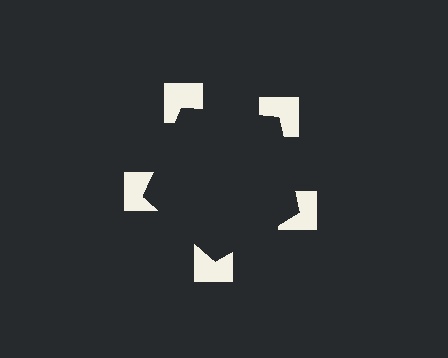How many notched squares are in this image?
There are 5 — one at each vertex of the illusory pentagon.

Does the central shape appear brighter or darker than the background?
It typically appears slightly darker than the background, even though no actual brightness change is drawn.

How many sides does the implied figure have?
5 sides.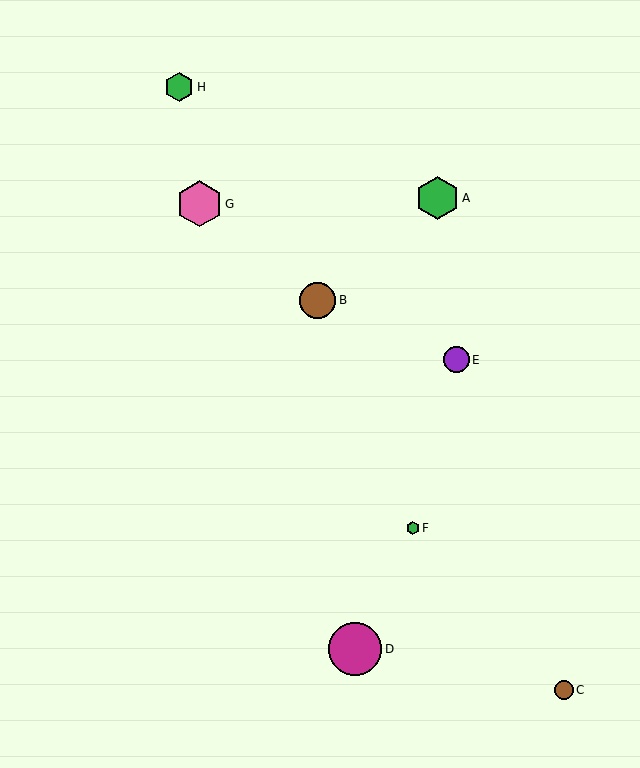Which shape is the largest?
The magenta circle (labeled D) is the largest.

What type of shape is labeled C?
Shape C is a brown circle.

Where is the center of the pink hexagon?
The center of the pink hexagon is at (199, 204).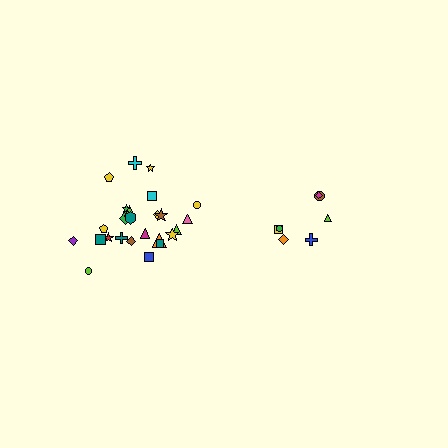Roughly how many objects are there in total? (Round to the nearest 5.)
Roughly 30 objects in total.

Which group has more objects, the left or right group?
The left group.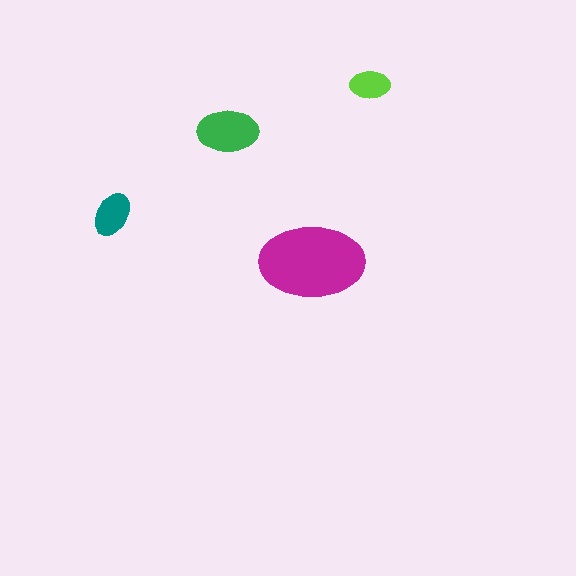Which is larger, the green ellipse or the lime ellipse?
The green one.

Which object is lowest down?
The magenta ellipse is bottommost.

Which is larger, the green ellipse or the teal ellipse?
The green one.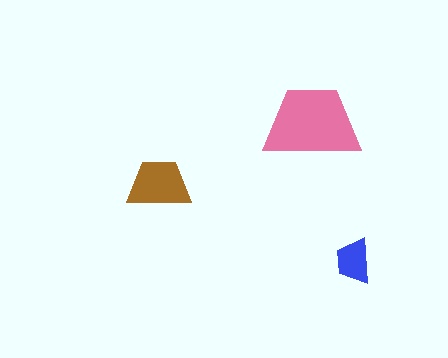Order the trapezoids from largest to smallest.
the pink one, the brown one, the blue one.